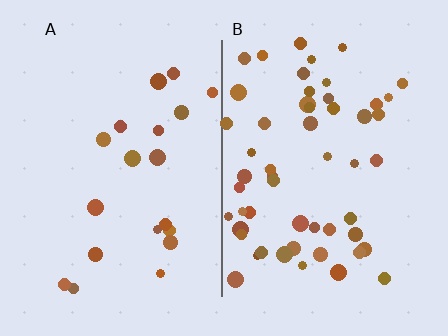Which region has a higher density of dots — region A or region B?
B (the right).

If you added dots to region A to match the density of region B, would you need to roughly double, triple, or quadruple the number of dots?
Approximately triple.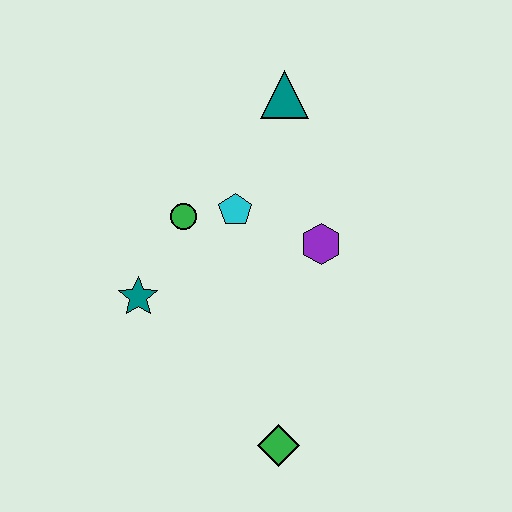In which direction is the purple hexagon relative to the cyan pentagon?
The purple hexagon is to the right of the cyan pentagon.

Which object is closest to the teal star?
The green circle is closest to the teal star.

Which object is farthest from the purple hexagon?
The green diamond is farthest from the purple hexagon.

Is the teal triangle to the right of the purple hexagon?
No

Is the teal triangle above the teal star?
Yes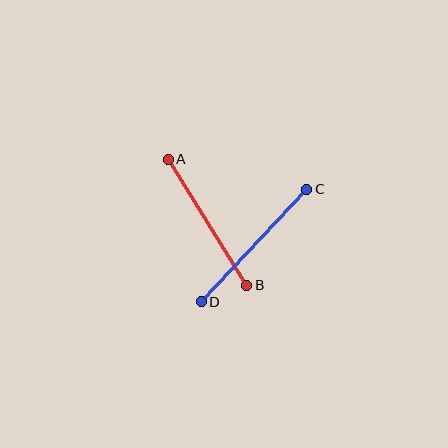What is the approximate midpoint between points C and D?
The midpoint is at approximately (254, 245) pixels.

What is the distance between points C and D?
The distance is approximately 154 pixels.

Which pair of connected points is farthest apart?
Points C and D are farthest apart.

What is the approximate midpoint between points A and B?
The midpoint is at approximately (208, 222) pixels.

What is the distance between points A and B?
The distance is approximately 149 pixels.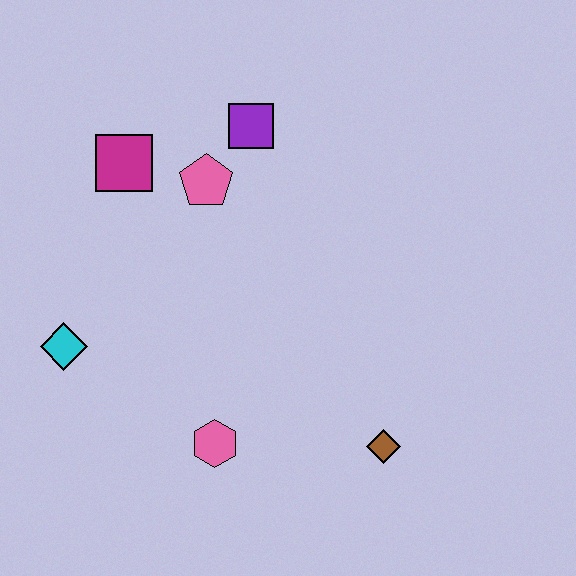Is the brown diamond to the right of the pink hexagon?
Yes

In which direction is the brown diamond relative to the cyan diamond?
The brown diamond is to the right of the cyan diamond.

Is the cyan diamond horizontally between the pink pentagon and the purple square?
No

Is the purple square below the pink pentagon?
No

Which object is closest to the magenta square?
The pink pentagon is closest to the magenta square.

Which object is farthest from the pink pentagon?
The brown diamond is farthest from the pink pentagon.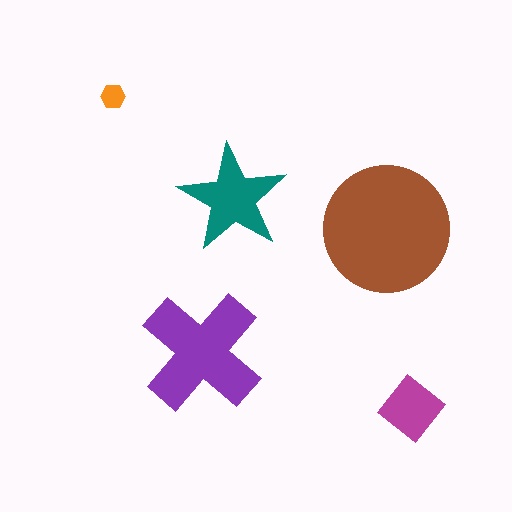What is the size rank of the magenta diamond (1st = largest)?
4th.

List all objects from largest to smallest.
The brown circle, the purple cross, the teal star, the magenta diamond, the orange hexagon.